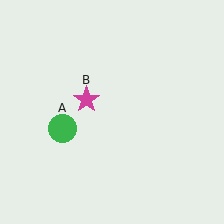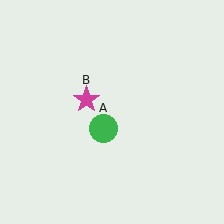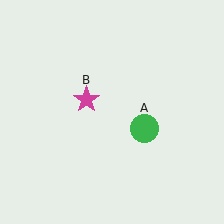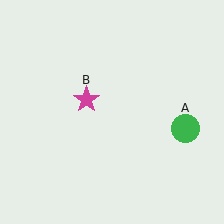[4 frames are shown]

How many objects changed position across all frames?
1 object changed position: green circle (object A).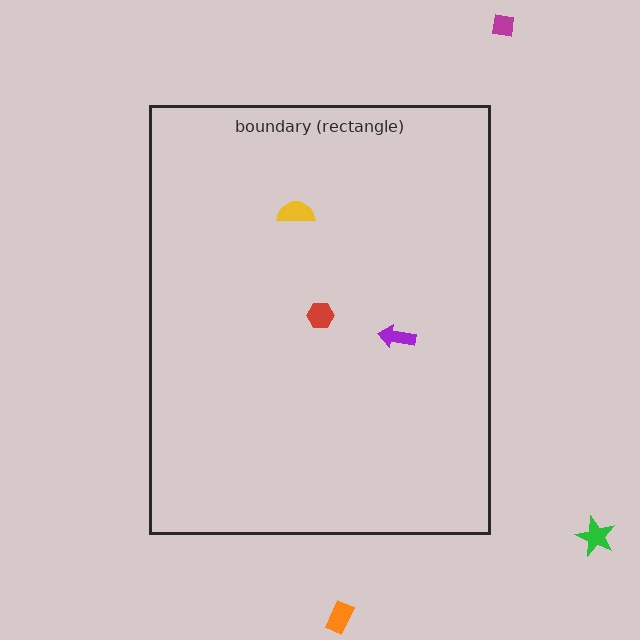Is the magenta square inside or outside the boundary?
Outside.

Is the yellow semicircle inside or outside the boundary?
Inside.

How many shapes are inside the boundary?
3 inside, 3 outside.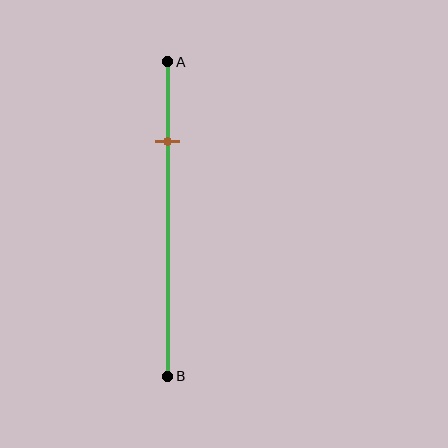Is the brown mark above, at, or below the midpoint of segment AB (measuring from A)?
The brown mark is above the midpoint of segment AB.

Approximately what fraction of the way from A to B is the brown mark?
The brown mark is approximately 25% of the way from A to B.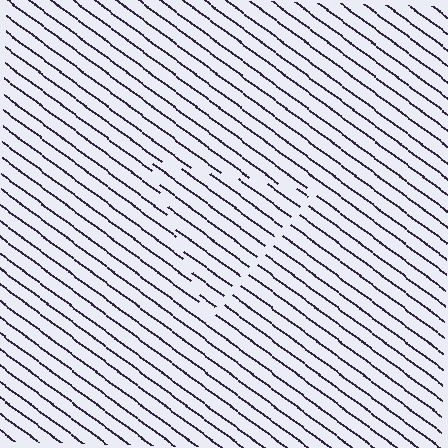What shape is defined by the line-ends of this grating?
An illusory triangle. The interior of the shape contains the same grating, shifted by half a period — the contour is defined by the phase discontinuity where line-ends from the inner and outer gratings abut.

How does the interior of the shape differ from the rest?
The interior of the shape contains the same grating, shifted by half a period — the contour is defined by the phase discontinuity where line-ends from the inner and outer gratings abut.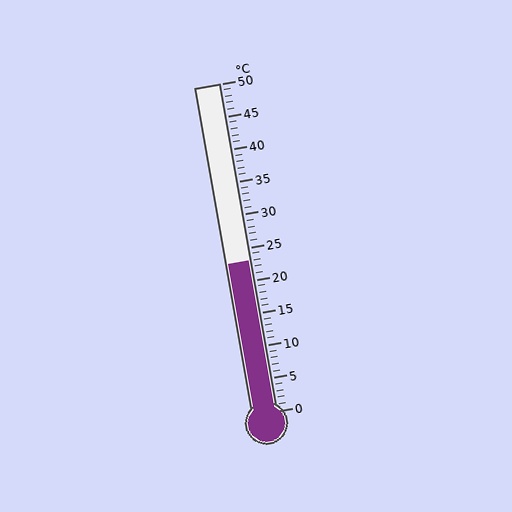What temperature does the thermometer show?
The thermometer shows approximately 23°C.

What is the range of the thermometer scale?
The thermometer scale ranges from 0°C to 50°C.